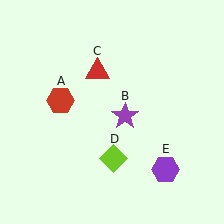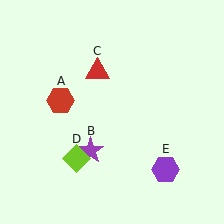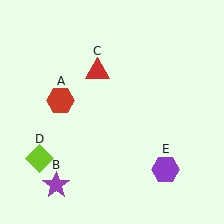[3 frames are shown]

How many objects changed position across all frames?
2 objects changed position: purple star (object B), lime diamond (object D).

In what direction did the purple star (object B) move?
The purple star (object B) moved down and to the left.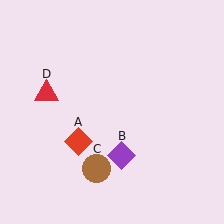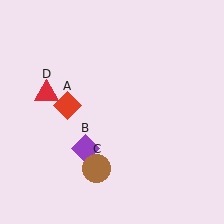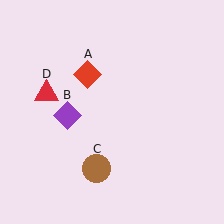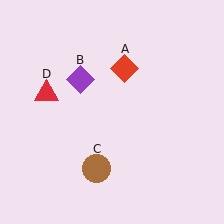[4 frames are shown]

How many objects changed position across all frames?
2 objects changed position: red diamond (object A), purple diamond (object B).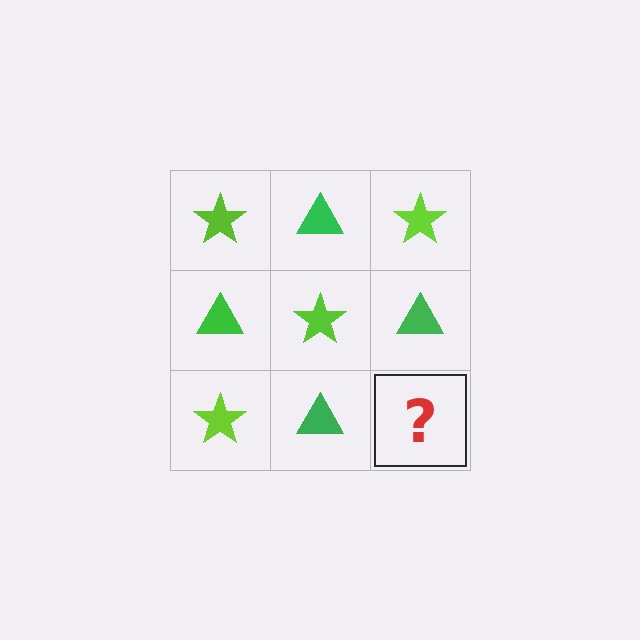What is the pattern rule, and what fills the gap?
The rule is that it alternates lime star and green triangle in a checkerboard pattern. The gap should be filled with a lime star.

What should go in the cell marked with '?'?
The missing cell should contain a lime star.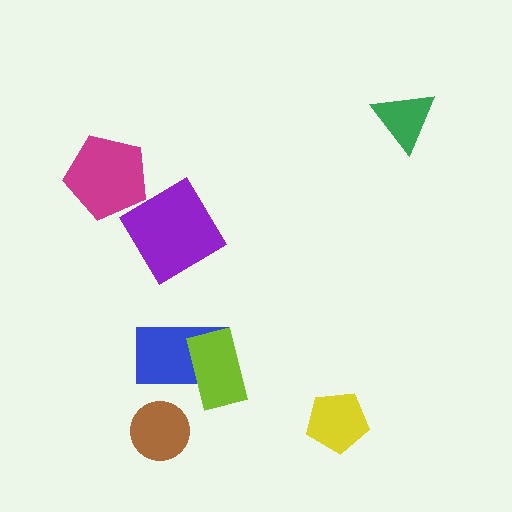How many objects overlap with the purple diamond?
0 objects overlap with the purple diamond.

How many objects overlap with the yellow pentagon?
0 objects overlap with the yellow pentagon.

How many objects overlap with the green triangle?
0 objects overlap with the green triangle.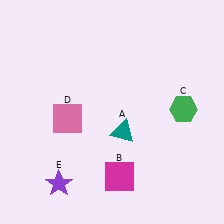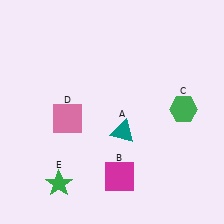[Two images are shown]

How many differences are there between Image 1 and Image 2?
There is 1 difference between the two images.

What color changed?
The star (E) changed from purple in Image 1 to green in Image 2.